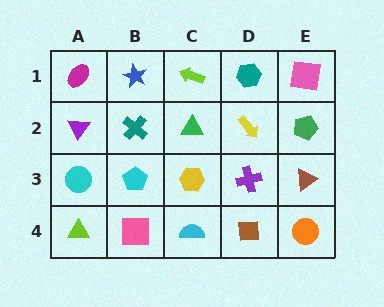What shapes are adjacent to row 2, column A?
A magenta ellipse (row 1, column A), a cyan circle (row 3, column A), a teal cross (row 2, column B).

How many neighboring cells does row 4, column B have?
3.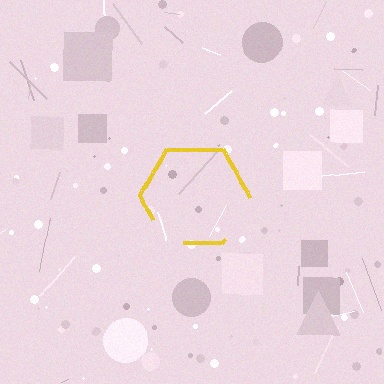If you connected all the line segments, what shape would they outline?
They would outline a hexagon.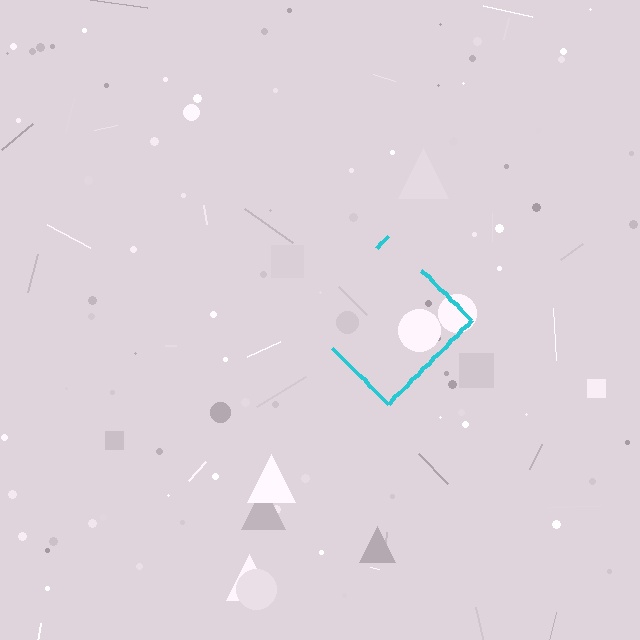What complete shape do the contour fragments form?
The contour fragments form a diamond.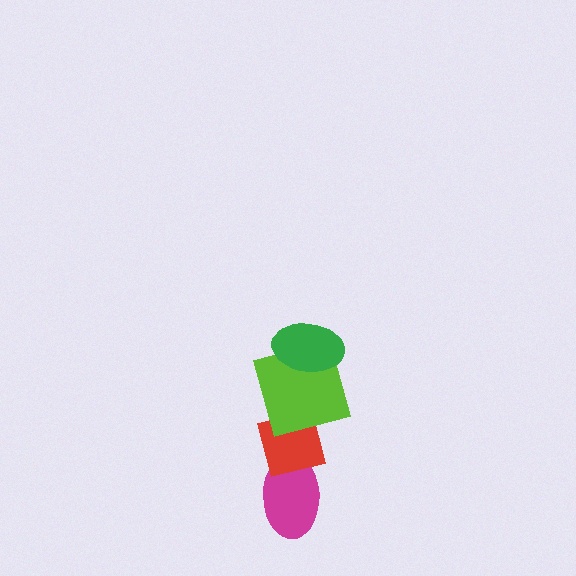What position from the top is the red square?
The red square is 3rd from the top.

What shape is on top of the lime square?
The green ellipse is on top of the lime square.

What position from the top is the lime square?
The lime square is 2nd from the top.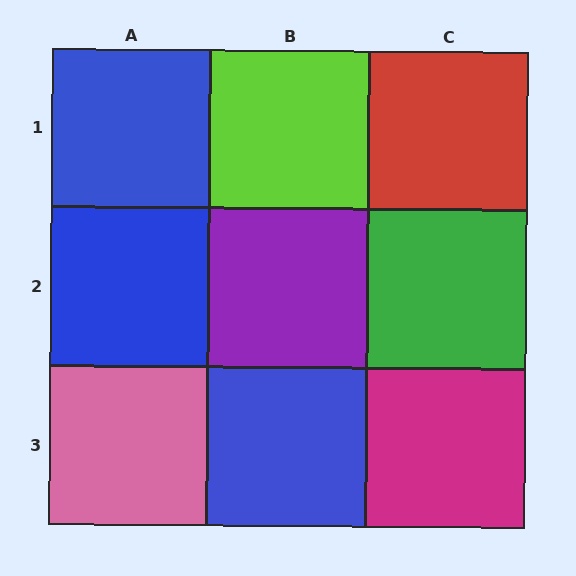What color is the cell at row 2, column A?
Blue.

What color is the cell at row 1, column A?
Blue.